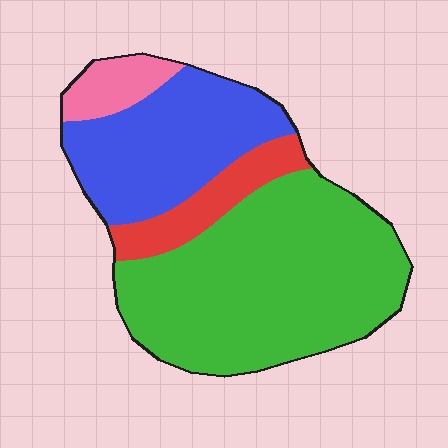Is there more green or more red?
Green.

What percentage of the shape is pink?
Pink takes up about one tenth (1/10) of the shape.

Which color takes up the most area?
Green, at roughly 55%.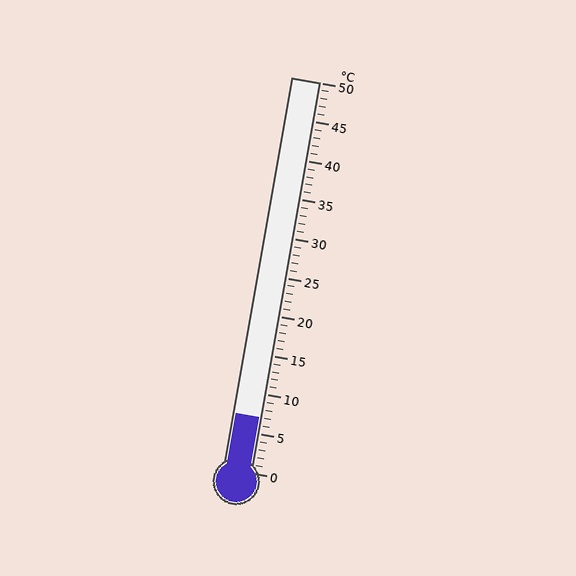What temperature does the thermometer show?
The thermometer shows approximately 7°C.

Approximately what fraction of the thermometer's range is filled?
The thermometer is filled to approximately 15% of its range.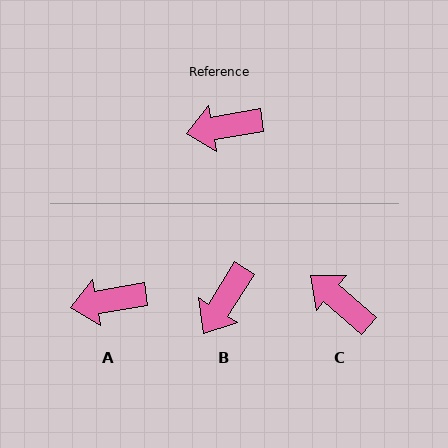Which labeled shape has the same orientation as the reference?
A.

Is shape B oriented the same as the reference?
No, it is off by about 48 degrees.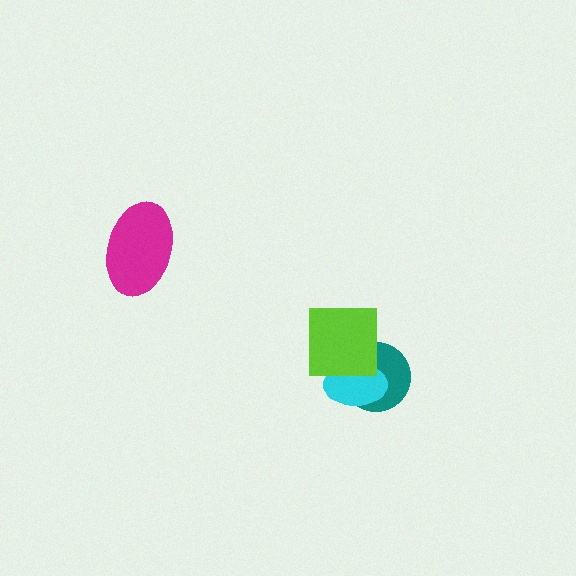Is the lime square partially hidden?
No, no other shape covers it.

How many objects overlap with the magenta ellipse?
0 objects overlap with the magenta ellipse.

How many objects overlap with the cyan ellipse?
2 objects overlap with the cyan ellipse.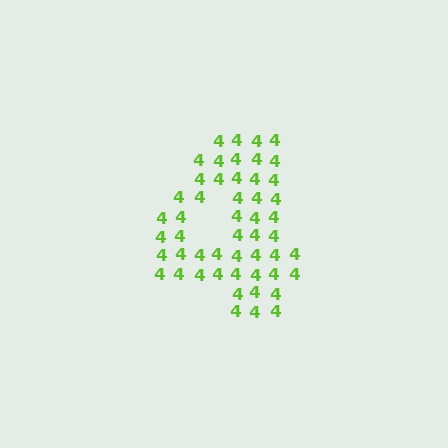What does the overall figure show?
The overall figure shows the digit 4.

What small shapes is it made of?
It is made of small digit 4's.